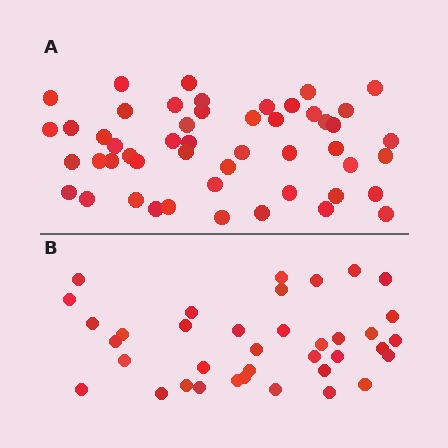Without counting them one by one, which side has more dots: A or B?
Region A (the top region) has more dots.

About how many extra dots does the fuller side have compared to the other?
Region A has approximately 15 more dots than region B.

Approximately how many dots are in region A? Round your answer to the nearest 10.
About 50 dots.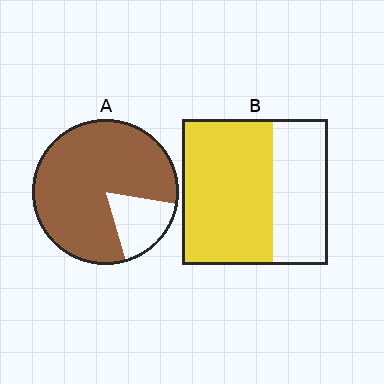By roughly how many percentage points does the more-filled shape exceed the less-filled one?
By roughly 20 percentage points (A over B).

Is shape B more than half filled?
Yes.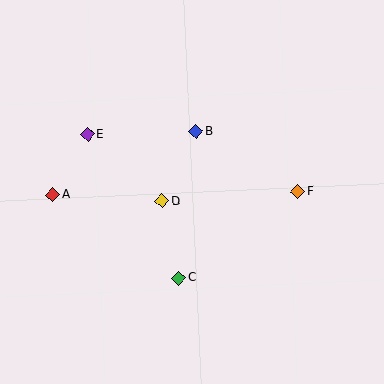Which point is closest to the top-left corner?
Point E is closest to the top-left corner.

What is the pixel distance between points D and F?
The distance between D and F is 136 pixels.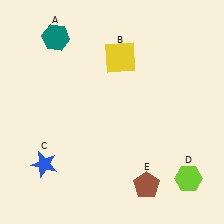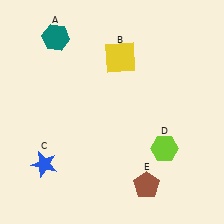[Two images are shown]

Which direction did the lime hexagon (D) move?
The lime hexagon (D) moved up.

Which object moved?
The lime hexagon (D) moved up.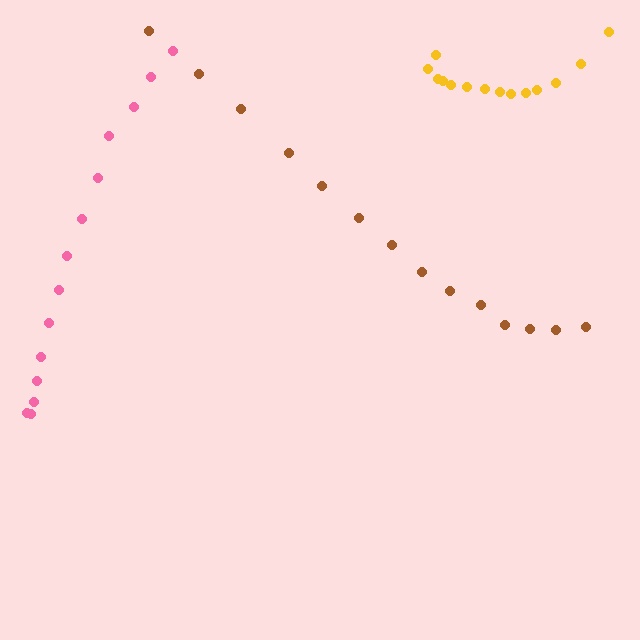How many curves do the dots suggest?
There are 3 distinct paths.